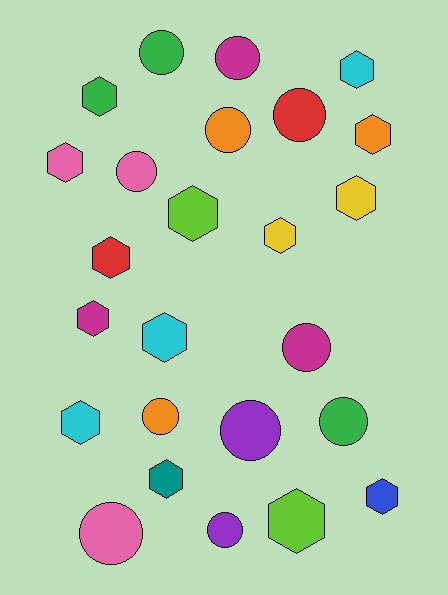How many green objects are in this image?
There are 3 green objects.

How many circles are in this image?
There are 11 circles.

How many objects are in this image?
There are 25 objects.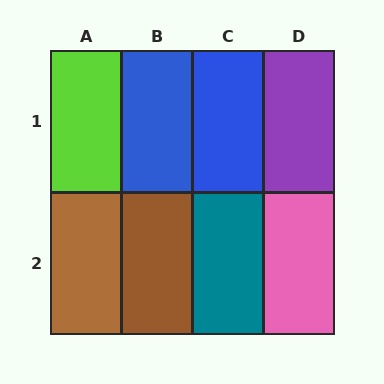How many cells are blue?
2 cells are blue.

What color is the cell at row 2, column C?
Teal.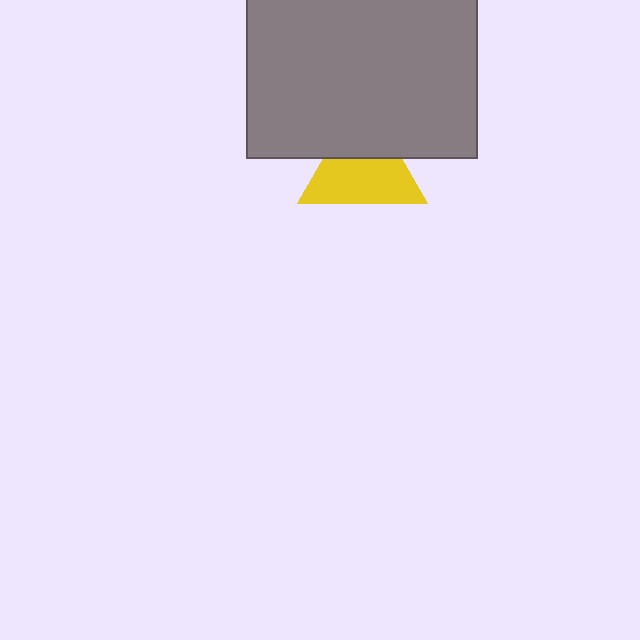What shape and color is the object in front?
The object in front is a gray rectangle.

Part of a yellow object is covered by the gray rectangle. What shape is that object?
It is a triangle.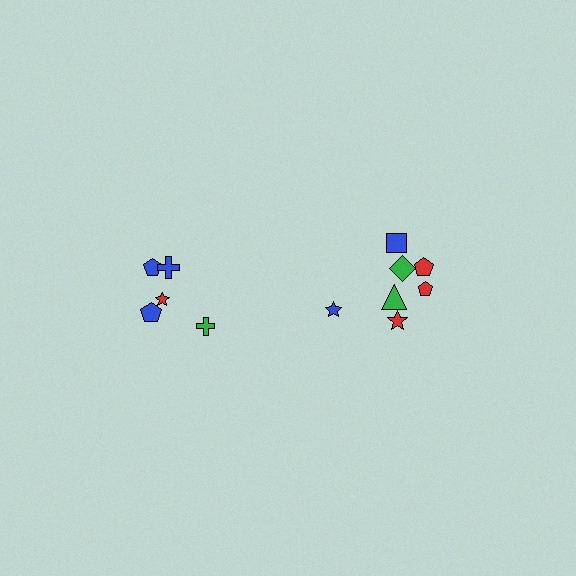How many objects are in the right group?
There are 7 objects.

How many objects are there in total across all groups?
There are 12 objects.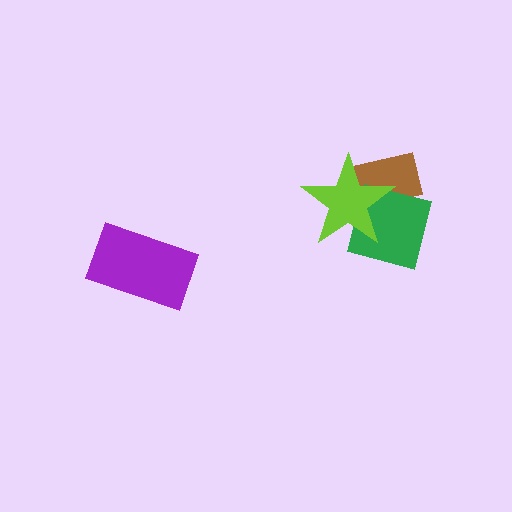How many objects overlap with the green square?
2 objects overlap with the green square.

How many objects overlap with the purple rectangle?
0 objects overlap with the purple rectangle.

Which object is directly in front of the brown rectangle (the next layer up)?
The green square is directly in front of the brown rectangle.